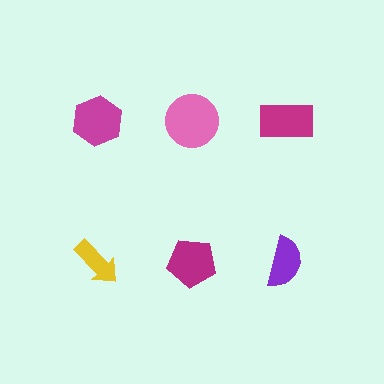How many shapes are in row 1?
3 shapes.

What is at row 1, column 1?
A magenta hexagon.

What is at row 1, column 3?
A magenta rectangle.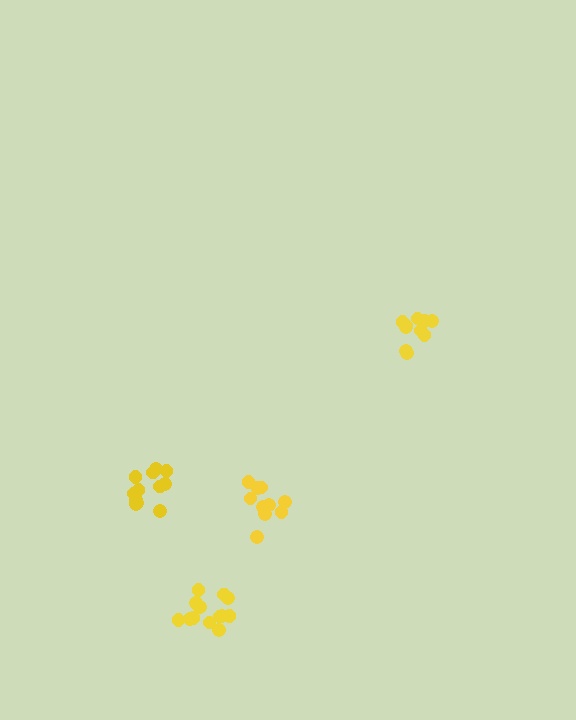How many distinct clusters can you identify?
There are 4 distinct clusters.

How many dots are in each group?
Group 1: 12 dots, Group 2: 10 dots, Group 3: 10 dots, Group 4: 14 dots (46 total).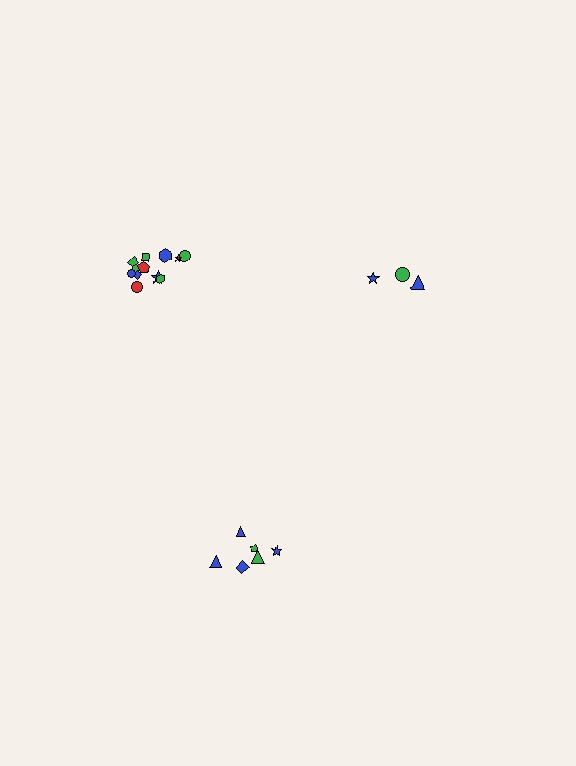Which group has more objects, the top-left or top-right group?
The top-left group.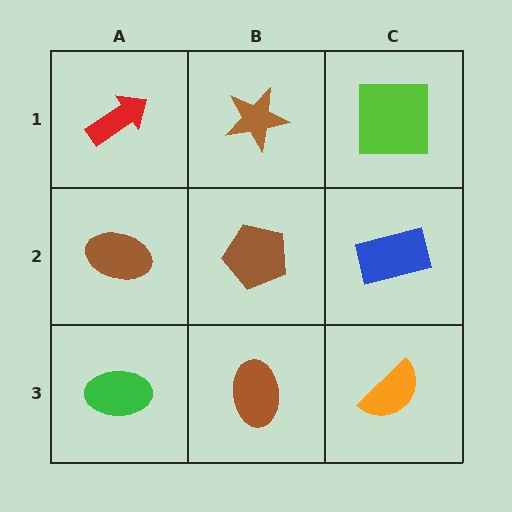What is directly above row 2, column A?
A red arrow.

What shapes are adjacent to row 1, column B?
A brown pentagon (row 2, column B), a red arrow (row 1, column A), a lime square (row 1, column C).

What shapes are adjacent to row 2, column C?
A lime square (row 1, column C), an orange semicircle (row 3, column C), a brown pentagon (row 2, column B).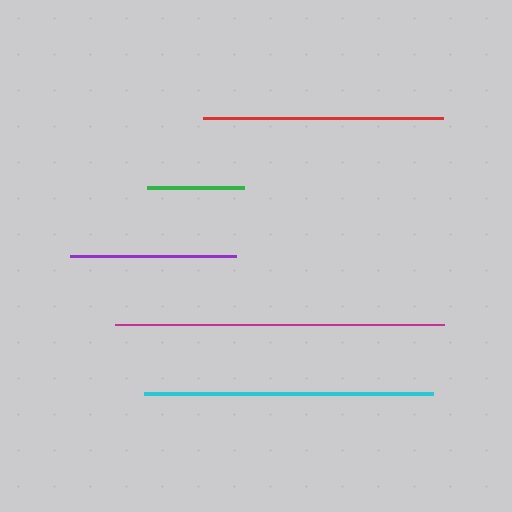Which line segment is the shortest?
The green line is the shortest at approximately 97 pixels.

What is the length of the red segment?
The red segment is approximately 240 pixels long.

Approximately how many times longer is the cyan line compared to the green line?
The cyan line is approximately 3.0 times the length of the green line.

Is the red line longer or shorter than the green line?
The red line is longer than the green line.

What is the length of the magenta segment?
The magenta segment is approximately 329 pixels long.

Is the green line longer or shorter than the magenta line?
The magenta line is longer than the green line.